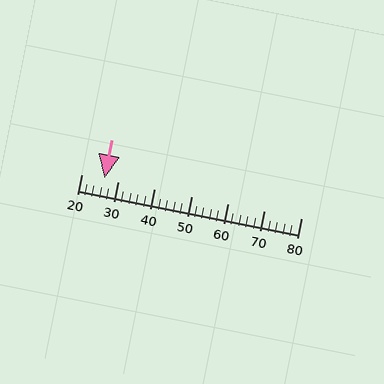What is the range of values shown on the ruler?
The ruler shows values from 20 to 80.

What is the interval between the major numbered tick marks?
The major tick marks are spaced 10 units apart.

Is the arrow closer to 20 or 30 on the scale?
The arrow is closer to 30.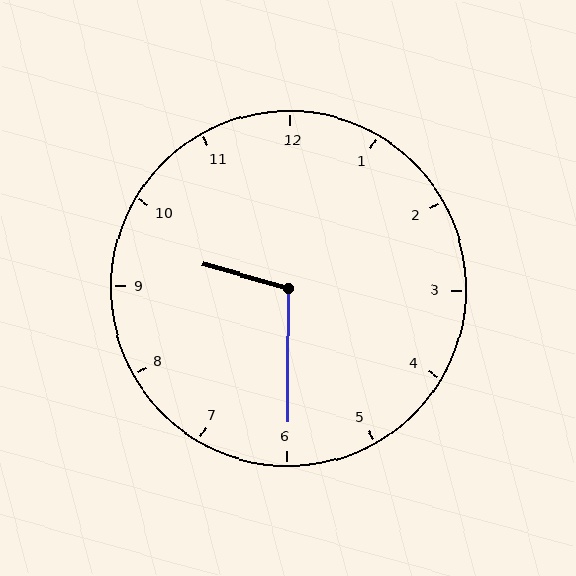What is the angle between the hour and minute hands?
Approximately 105 degrees.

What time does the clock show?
9:30.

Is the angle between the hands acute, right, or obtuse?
It is obtuse.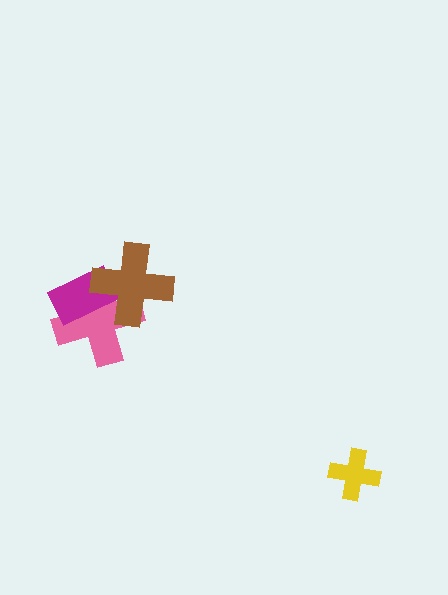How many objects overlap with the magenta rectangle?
2 objects overlap with the magenta rectangle.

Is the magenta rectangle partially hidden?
Yes, it is partially covered by another shape.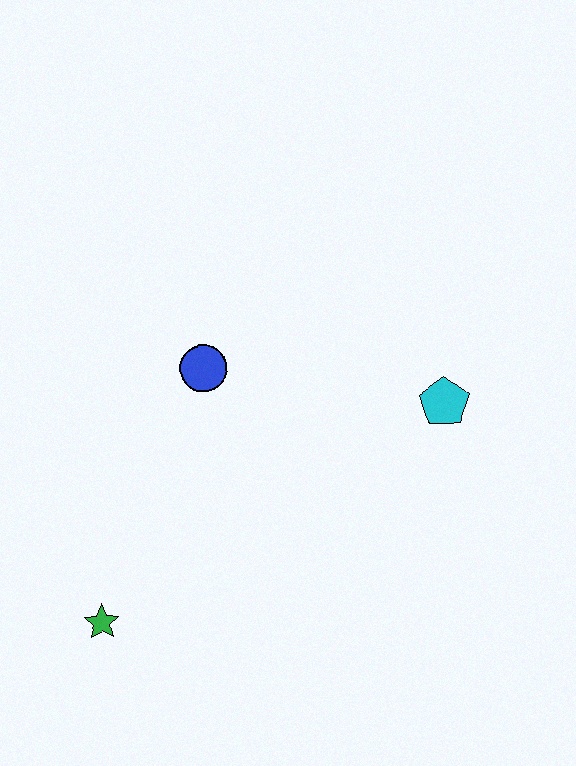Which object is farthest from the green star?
The cyan pentagon is farthest from the green star.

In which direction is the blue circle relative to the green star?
The blue circle is above the green star.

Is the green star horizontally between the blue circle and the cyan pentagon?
No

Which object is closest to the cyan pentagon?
The blue circle is closest to the cyan pentagon.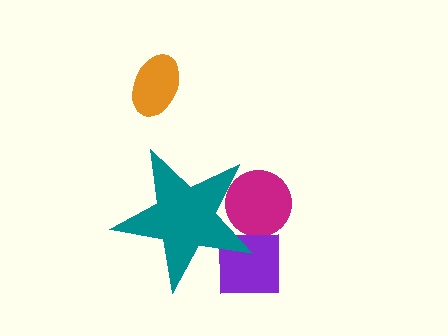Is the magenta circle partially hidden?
Yes, the magenta circle is partially hidden behind the teal star.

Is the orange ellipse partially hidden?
No, the orange ellipse is fully visible.